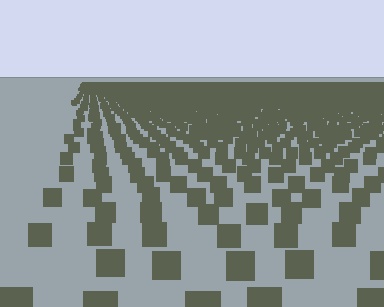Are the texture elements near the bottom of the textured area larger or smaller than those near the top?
Larger. Near the bottom, elements are closer to the viewer and appear at a bigger on-screen size.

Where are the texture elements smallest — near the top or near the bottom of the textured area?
Near the top.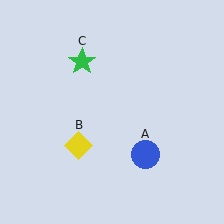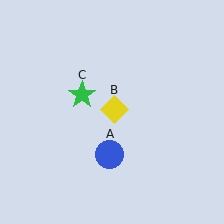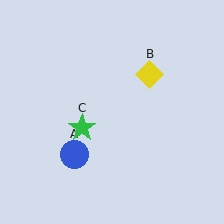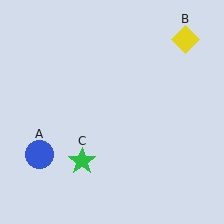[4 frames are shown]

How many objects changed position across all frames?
3 objects changed position: blue circle (object A), yellow diamond (object B), green star (object C).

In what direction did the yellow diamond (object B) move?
The yellow diamond (object B) moved up and to the right.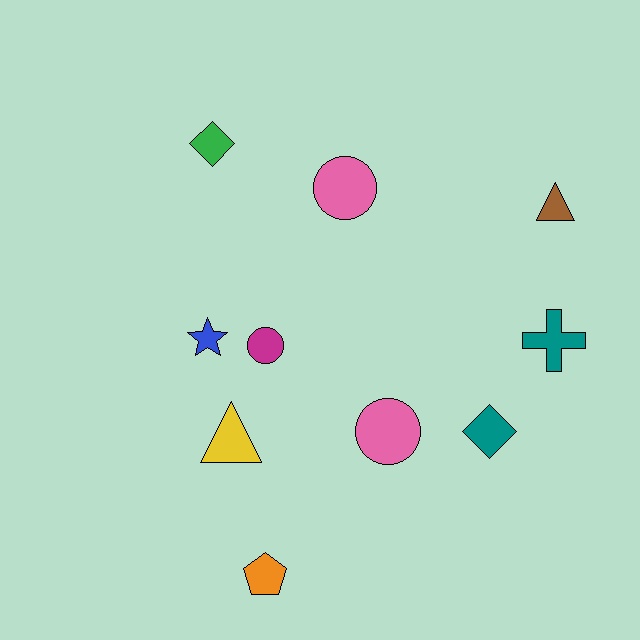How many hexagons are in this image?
There are no hexagons.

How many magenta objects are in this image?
There is 1 magenta object.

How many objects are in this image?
There are 10 objects.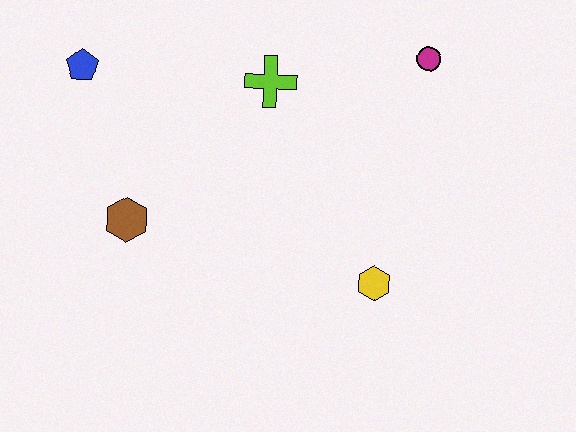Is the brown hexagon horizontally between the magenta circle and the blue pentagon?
Yes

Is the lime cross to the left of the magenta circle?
Yes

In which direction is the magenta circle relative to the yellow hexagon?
The magenta circle is above the yellow hexagon.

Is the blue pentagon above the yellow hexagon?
Yes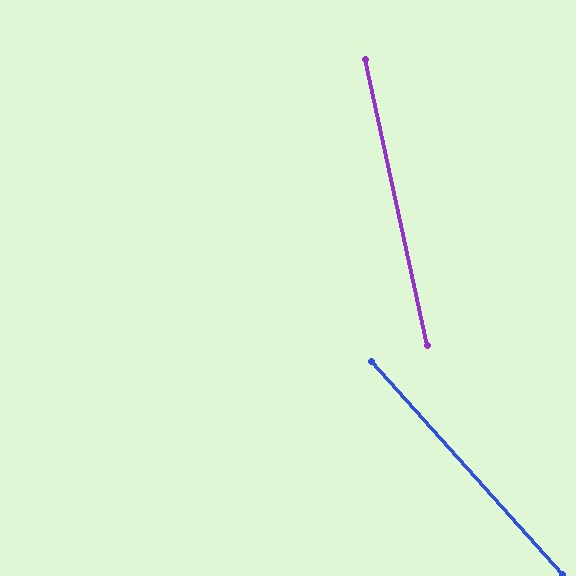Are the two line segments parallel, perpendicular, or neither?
Neither parallel nor perpendicular — they differ by about 29°.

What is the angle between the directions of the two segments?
Approximately 29 degrees.